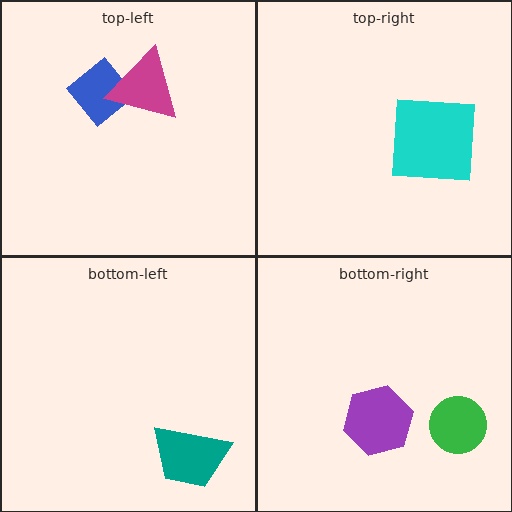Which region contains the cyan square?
The top-right region.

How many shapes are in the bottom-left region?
1.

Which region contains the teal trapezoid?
The bottom-left region.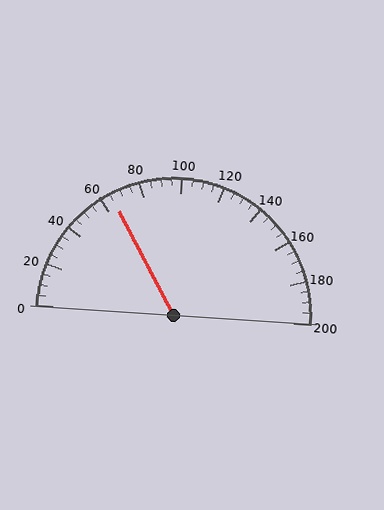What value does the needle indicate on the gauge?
The needle indicates approximately 65.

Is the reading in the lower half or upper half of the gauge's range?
The reading is in the lower half of the range (0 to 200).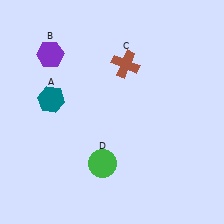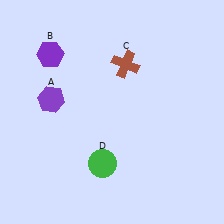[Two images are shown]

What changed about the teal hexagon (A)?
In Image 1, A is teal. In Image 2, it changed to purple.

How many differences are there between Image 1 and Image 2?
There is 1 difference between the two images.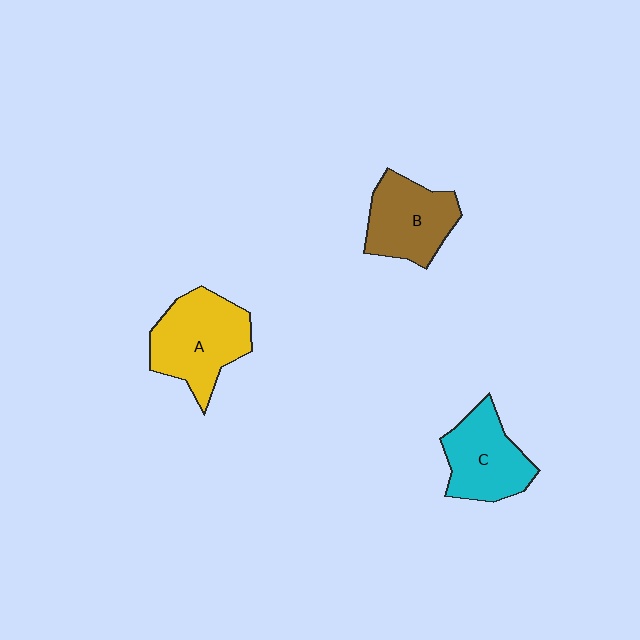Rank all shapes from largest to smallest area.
From largest to smallest: A (yellow), B (brown), C (cyan).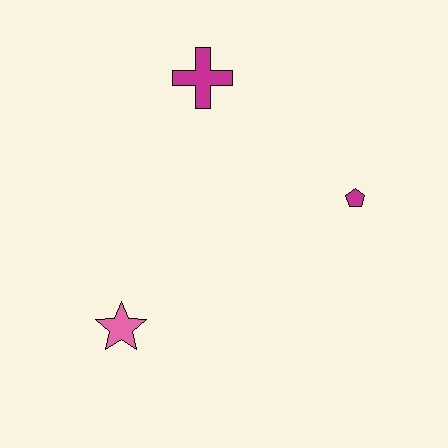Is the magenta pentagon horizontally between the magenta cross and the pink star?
No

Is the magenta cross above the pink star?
Yes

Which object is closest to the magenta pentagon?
The magenta cross is closest to the magenta pentagon.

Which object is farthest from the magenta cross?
The pink star is farthest from the magenta cross.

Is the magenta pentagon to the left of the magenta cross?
No